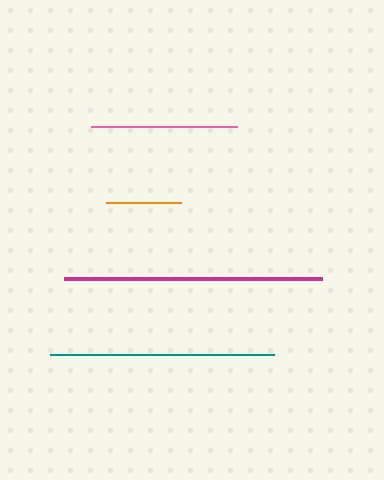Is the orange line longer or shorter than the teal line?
The teal line is longer than the orange line.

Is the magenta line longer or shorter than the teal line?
The magenta line is longer than the teal line.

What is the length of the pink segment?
The pink segment is approximately 146 pixels long.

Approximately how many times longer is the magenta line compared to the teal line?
The magenta line is approximately 1.2 times the length of the teal line.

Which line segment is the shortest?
The orange line is the shortest at approximately 74 pixels.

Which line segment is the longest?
The magenta line is the longest at approximately 258 pixels.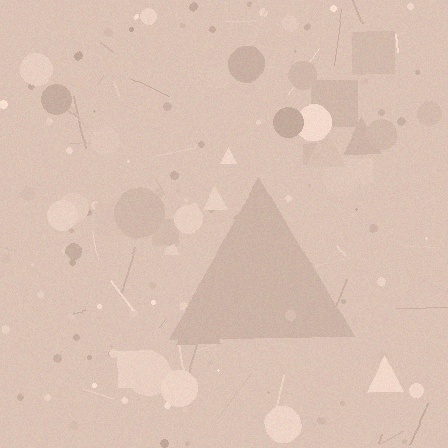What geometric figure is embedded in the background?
A triangle is embedded in the background.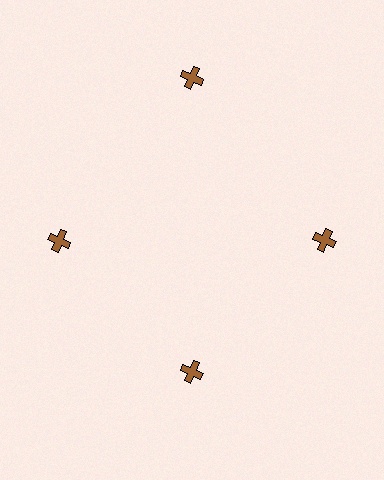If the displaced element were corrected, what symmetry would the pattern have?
It would have 4-fold rotational symmetry — the pattern would map onto itself every 90 degrees.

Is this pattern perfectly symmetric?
No. The 4 brown crosses are arranged in a ring, but one element near the 12 o'clock position is pushed outward from the center, breaking the 4-fold rotational symmetry.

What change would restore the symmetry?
The symmetry would be restored by moving it inward, back onto the ring so that all 4 crosses sit at equal angles and equal distance from the center.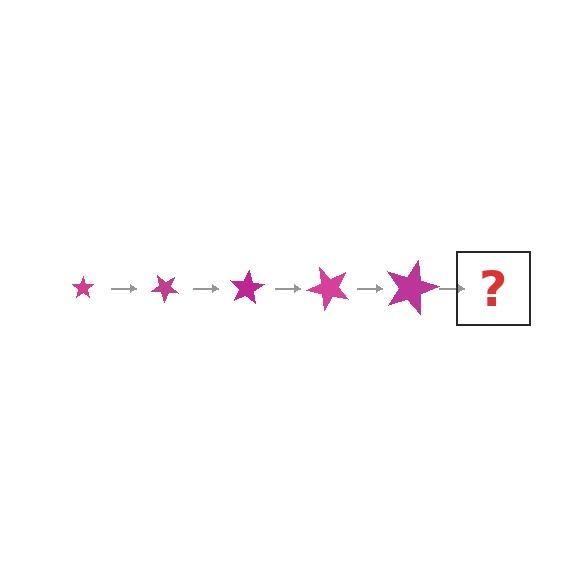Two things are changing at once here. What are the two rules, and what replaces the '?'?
The two rules are that the star grows larger each step and it rotates 40 degrees each step. The '?' should be a star, larger than the previous one and rotated 200 degrees from the start.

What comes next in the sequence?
The next element should be a star, larger than the previous one and rotated 200 degrees from the start.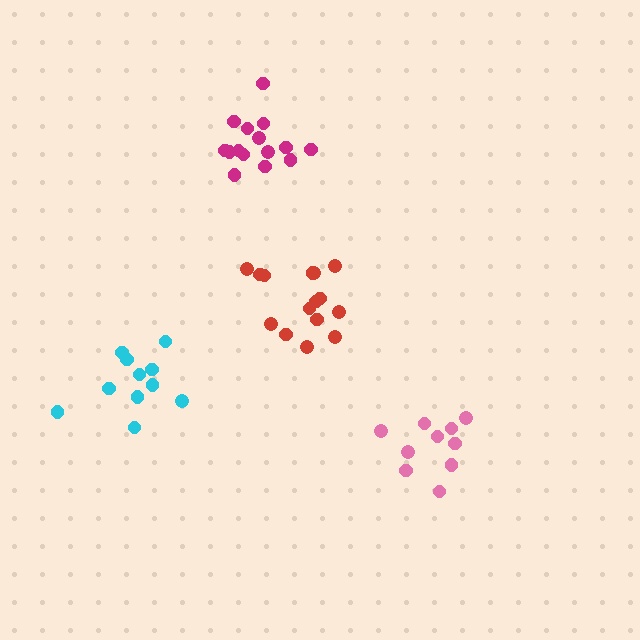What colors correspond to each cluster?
The clusters are colored: pink, magenta, red, cyan.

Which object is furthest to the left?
The cyan cluster is leftmost.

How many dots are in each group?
Group 1: 10 dots, Group 2: 15 dots, Group 3: 15 dots, Group 4: 11 dots (51 total).